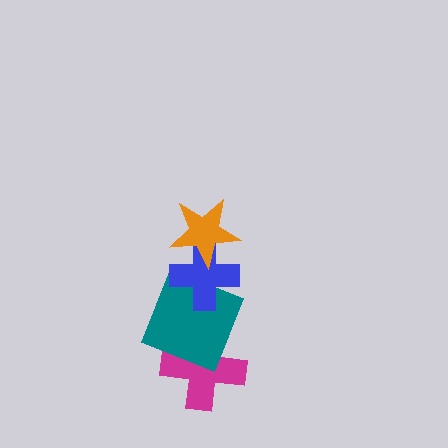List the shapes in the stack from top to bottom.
From top to bottom: the orange star, the blue cross, the teal square, the magenta cross.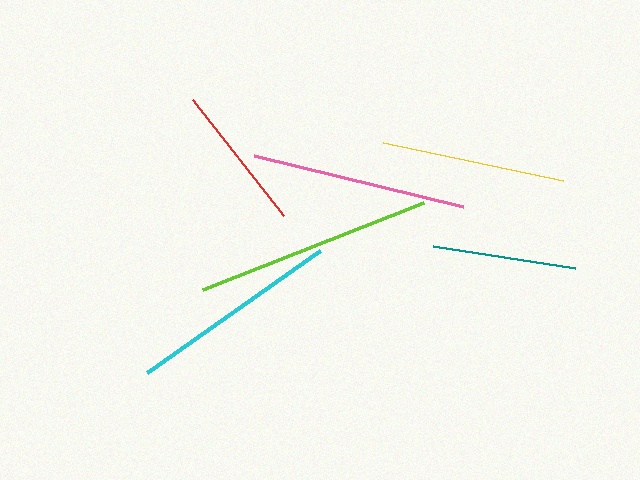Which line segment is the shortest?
The teal line is the shortest at approximately 144 pixels.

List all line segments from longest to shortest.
From longest to shortest: lime, pink, cyan, yellow, red, teal.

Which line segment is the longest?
The lime line is the longest at approximately 237 pixels.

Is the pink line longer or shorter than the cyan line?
The pink line is longer than the cyan line.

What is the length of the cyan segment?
The cyan segment is approximately 212 pixels long.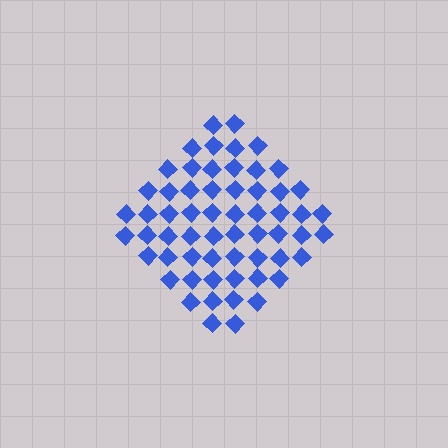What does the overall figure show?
The overall figure shows a diamond.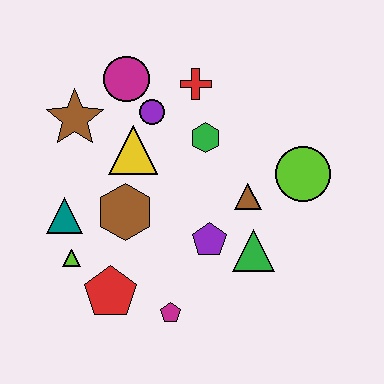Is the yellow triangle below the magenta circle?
Yes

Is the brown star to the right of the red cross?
No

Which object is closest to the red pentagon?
The lime triangle is closest to the red pentagon.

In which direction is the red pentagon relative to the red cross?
The red pentagon is below the red cross.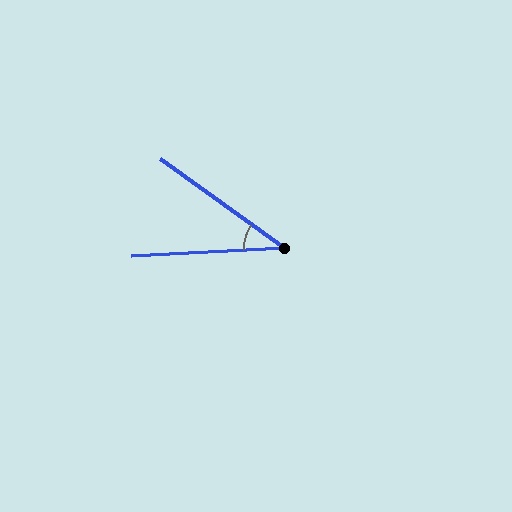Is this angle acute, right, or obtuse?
It is acute.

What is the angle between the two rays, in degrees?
Approximately 39 degrees.